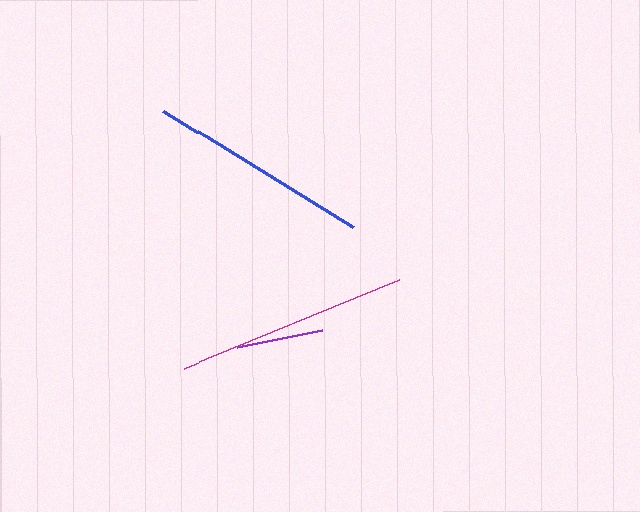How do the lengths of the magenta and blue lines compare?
The magenta and blue lines are approximately the same length.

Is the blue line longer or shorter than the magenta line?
The magenta line is longer than the blue line.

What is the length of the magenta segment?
The magenta segment is approximately 232 pixels long.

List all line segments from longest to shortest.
From longest to shortest: magenta, blue, purple.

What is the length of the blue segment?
The blue segment is approximately 222 pixels long.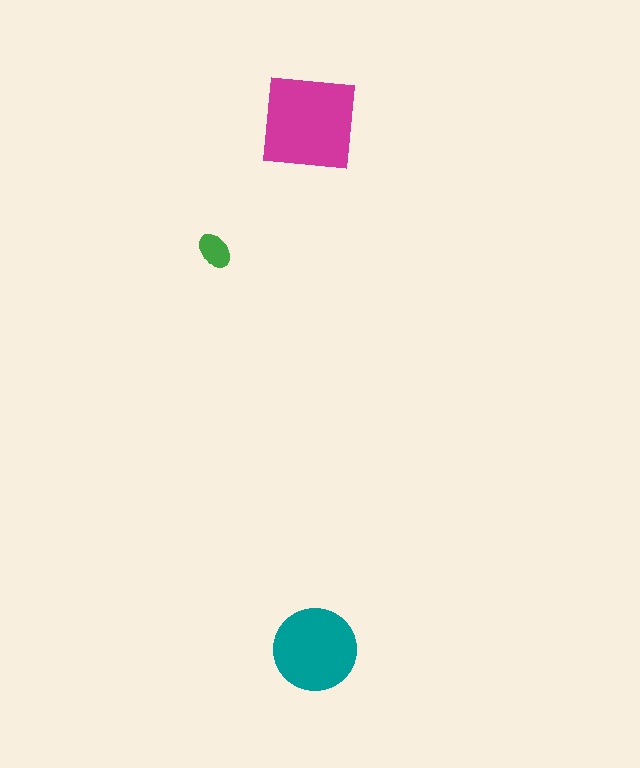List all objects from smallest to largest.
The green ellipse, the teal circle, the magenta square.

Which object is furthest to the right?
The teal circle is rightmost.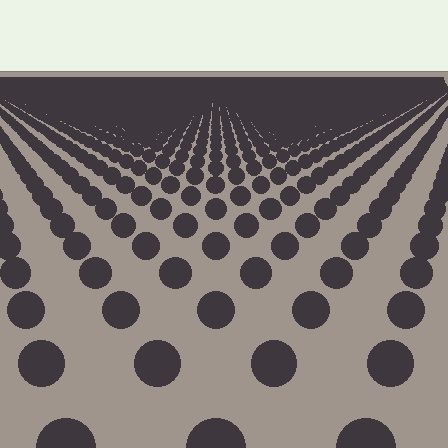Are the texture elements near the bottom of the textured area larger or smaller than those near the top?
Larger. Near the bottom, elements are closer to the viewer and appear at a bigger on-screen size.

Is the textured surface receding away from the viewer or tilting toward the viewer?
The surface is receding away from the viewer. Texture elements get smaller and denser toward the top.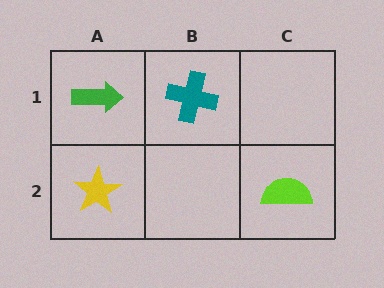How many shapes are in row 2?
2 shapes.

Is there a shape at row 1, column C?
No, that cell is empty.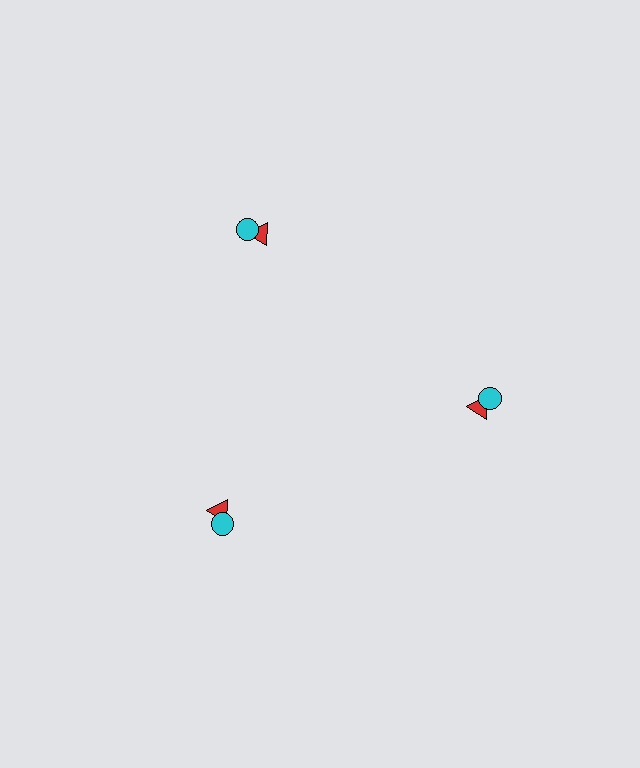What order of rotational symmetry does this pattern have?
This pattern has 3-fold rotational symmetry.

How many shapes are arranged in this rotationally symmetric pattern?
There are 6 shapes, arranged in 3 groups of 2.